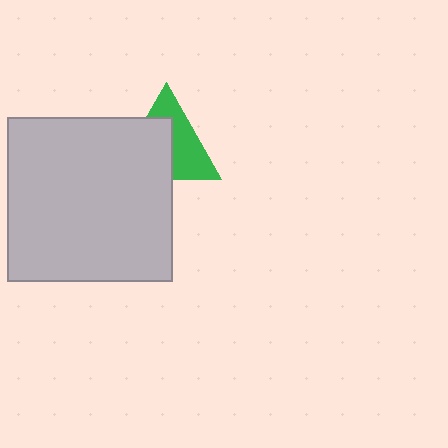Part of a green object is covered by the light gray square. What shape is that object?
It is a triangle.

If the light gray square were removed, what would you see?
You would see the complete green triangle.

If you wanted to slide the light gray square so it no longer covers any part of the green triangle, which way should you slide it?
Slide it toward the lower-left — that is the most direct way to separate the two shapes.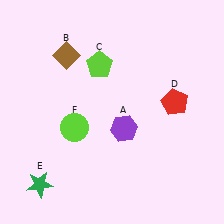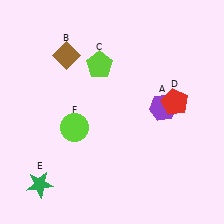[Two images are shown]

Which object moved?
The purple hexagon (A) moved right.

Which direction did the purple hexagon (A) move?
The purple hexagon (A) moved right.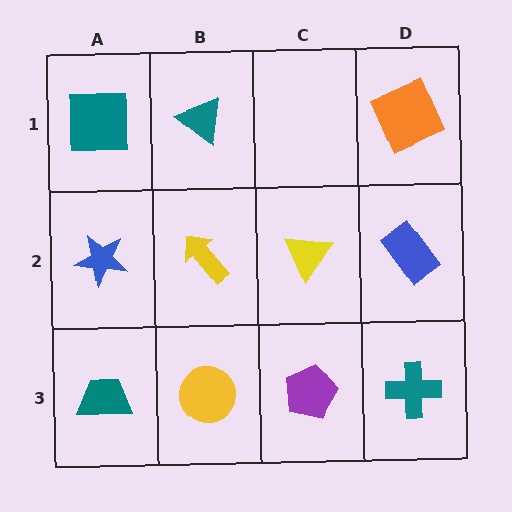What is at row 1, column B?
A teal triangle.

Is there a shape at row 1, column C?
No, that cell is empty.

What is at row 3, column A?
A teal trapezoid.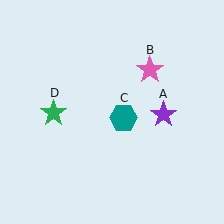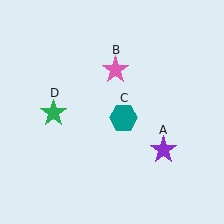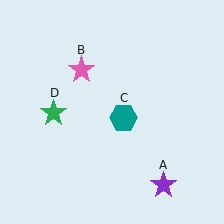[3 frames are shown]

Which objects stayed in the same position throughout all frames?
Teal hexagon (object C) and green star (object D) remained stationary.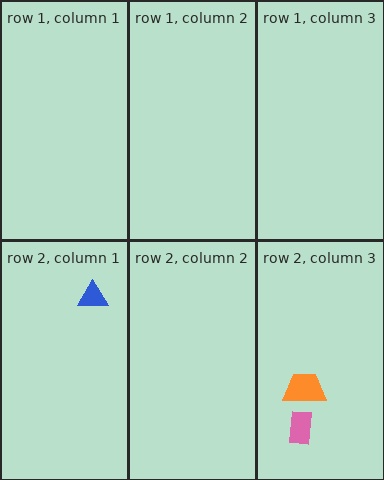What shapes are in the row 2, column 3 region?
The pink rectangle, the orange trapezoid.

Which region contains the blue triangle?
The row 2, column 1 region.